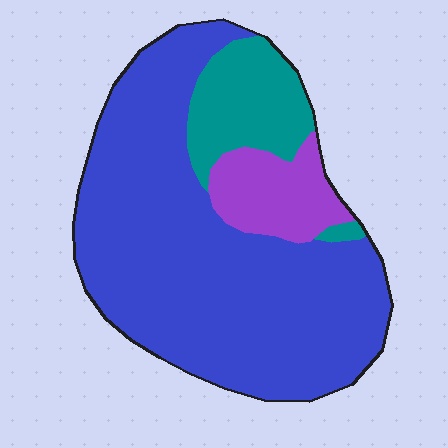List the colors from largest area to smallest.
From largest to smallest: blue, teal, purple.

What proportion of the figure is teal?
Teal covers 15% of the figure.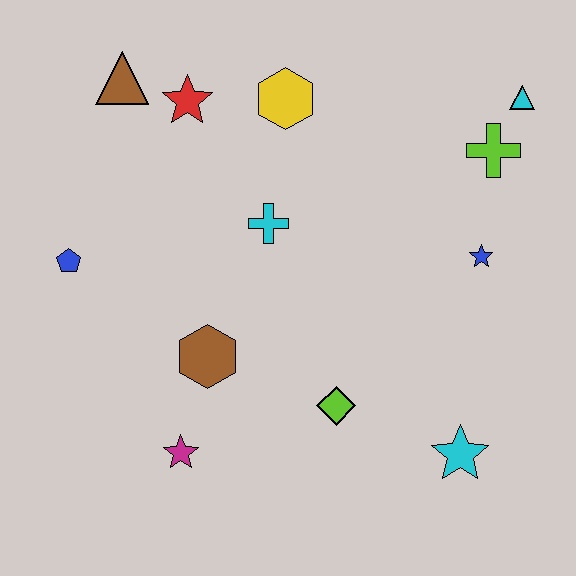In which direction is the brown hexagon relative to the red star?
The brown hexagon is below the red star.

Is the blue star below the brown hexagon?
No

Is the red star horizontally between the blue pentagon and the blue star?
Yes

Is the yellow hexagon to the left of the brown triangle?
No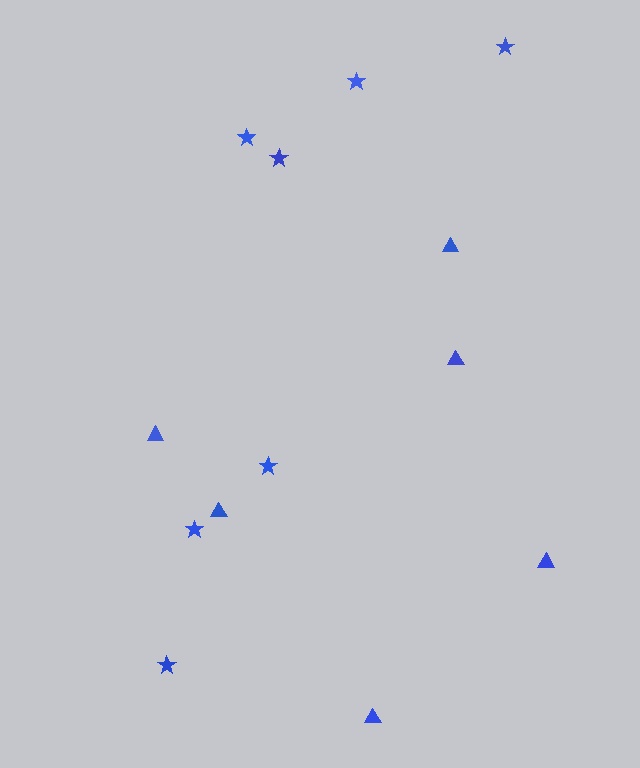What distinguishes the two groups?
There are 2 groups: one group of stars (7) and one group of triangles (6).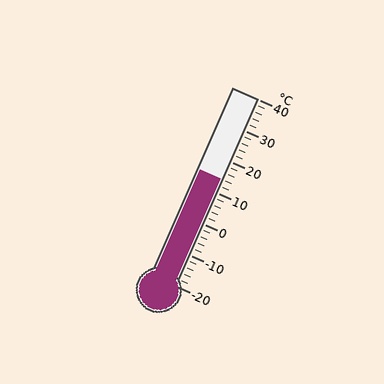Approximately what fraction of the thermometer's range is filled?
The thermometer is filled to approximately 55% of its range.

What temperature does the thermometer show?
The thermometer shows approximately 14°C.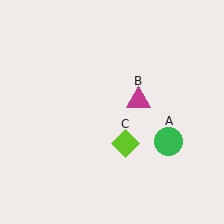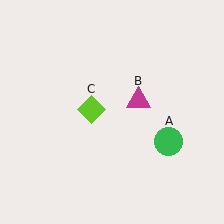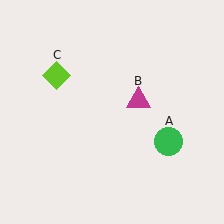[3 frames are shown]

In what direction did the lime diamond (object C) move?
The lime diamond (object C) moved up and to the left.